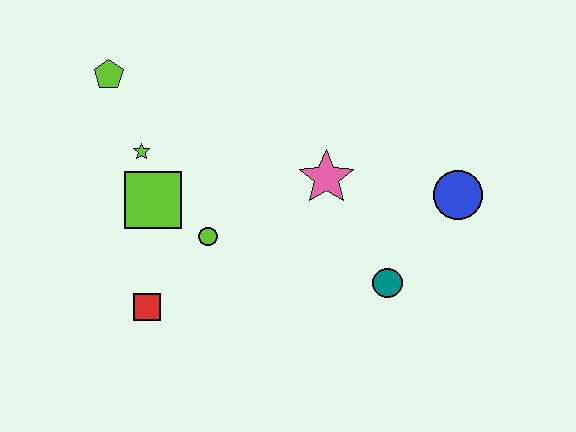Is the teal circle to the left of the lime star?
No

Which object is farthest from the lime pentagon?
The blue circle is farthest from the lime pentagon.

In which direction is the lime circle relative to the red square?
The lime circle is above the red square.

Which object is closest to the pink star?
The teal circle is closest to the pink star.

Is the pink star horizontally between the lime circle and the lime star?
No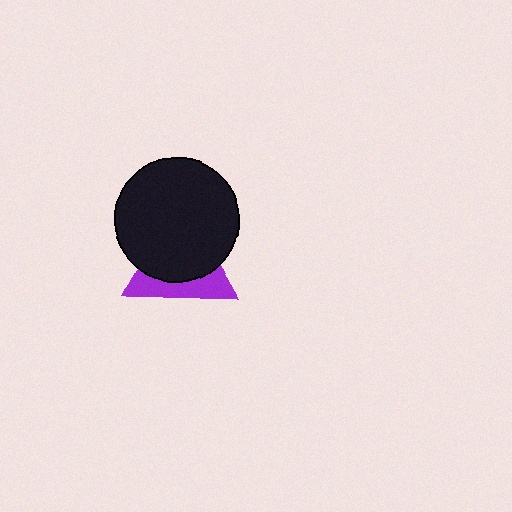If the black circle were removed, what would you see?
You would see the complete purple triangle.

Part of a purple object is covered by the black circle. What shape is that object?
It is a triangle.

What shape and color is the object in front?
The object in front is a black circle.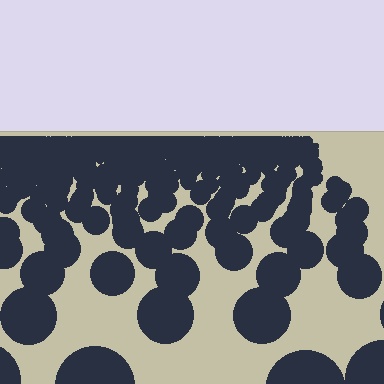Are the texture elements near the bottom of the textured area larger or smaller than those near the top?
Larger. Near the bottom, elements are closer to the viewer and appear at a bigger on-screen size.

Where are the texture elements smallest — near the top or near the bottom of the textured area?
Near the top.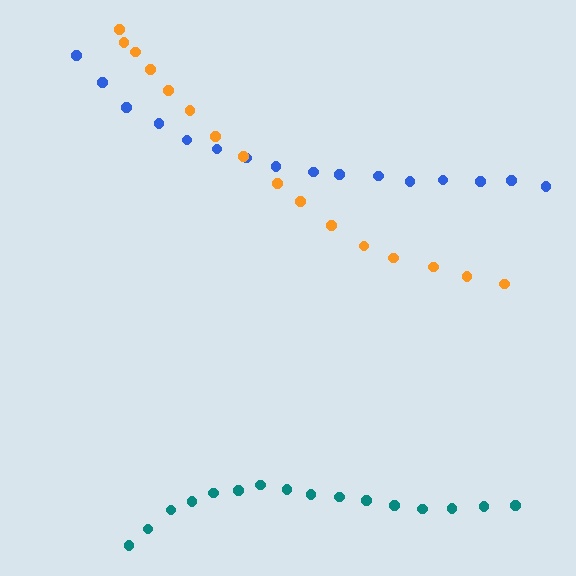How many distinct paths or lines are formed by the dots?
There are 3 distinct paths.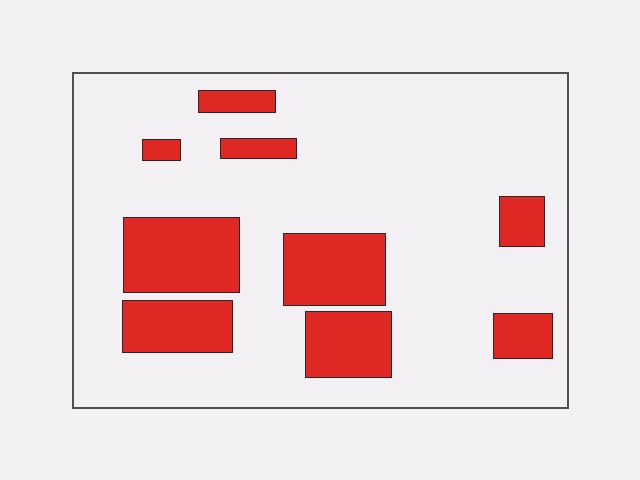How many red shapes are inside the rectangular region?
9.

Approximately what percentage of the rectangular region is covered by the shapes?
Approximately 20%.